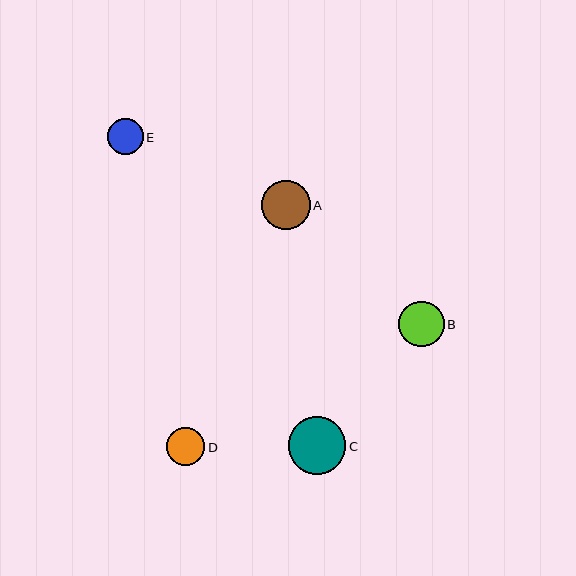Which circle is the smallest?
Circle E is the smallest with a size of approximately 36 pixels.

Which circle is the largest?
Circle C is the largest with a size of approximately 58 pixels.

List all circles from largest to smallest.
From largest to smallest: C, A, B, D, E.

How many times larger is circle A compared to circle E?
Circle A is approximately 1.4 times the size of circle E.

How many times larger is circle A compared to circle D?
Circle A is approximately 1.3 times the size of circle D.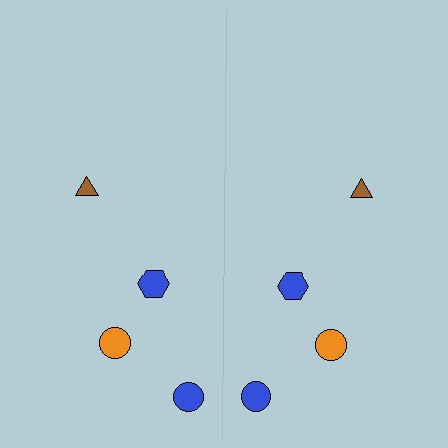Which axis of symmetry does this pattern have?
The pattern has a vertical axis of symmetry running through the center of the image.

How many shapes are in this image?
There are 8 shapes in this image.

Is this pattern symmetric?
Yes, this pattern has bilateral (reflection) symmetry.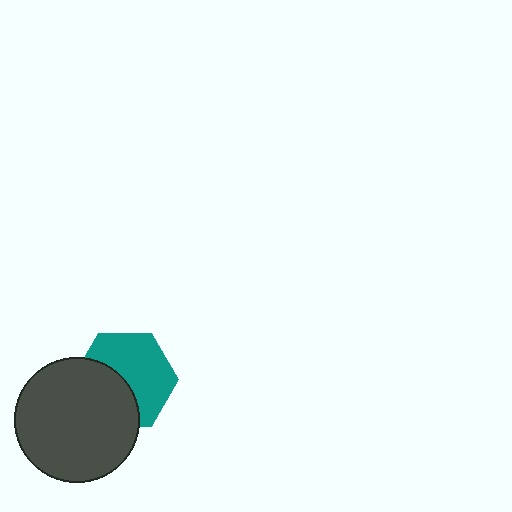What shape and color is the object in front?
The object in front is a dark gray circle.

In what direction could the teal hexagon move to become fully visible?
The teal hexagon could move toward the upper-right. That would shift it out from behind the dark gray circle entirely.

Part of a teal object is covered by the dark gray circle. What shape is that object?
It is a hexagon.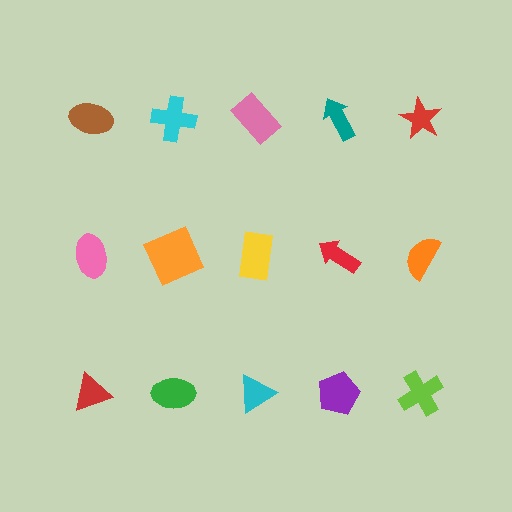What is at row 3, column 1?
A red triangle.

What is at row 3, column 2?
A green ellipse.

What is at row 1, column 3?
A pink rectangle.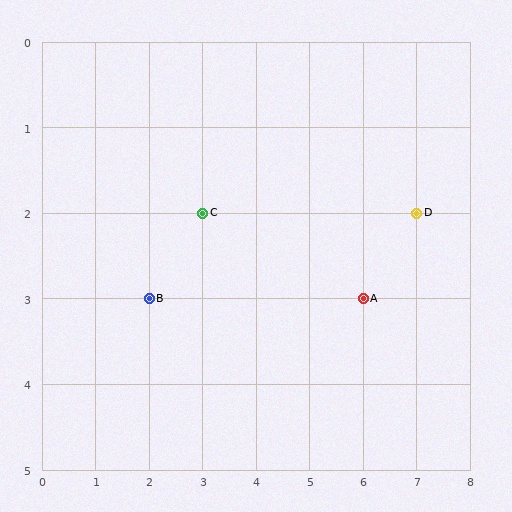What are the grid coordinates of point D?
Point D is at grid coordinates (7, 2).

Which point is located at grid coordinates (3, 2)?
Point C is at (3, 2).